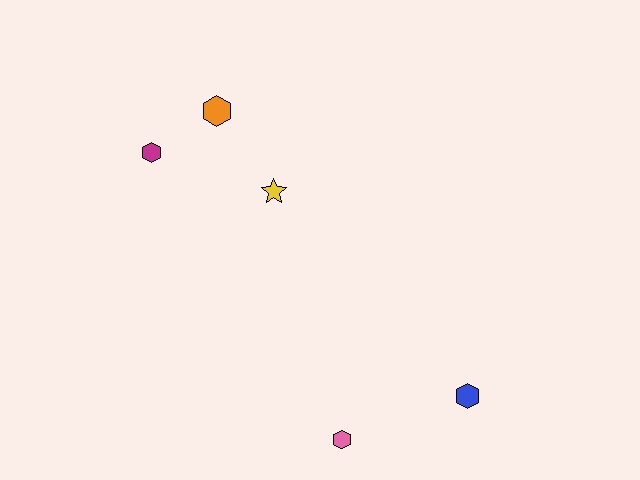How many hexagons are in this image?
There are 4 hexagons.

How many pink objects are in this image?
There is 1 pink object.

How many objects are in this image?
There are 5 objects.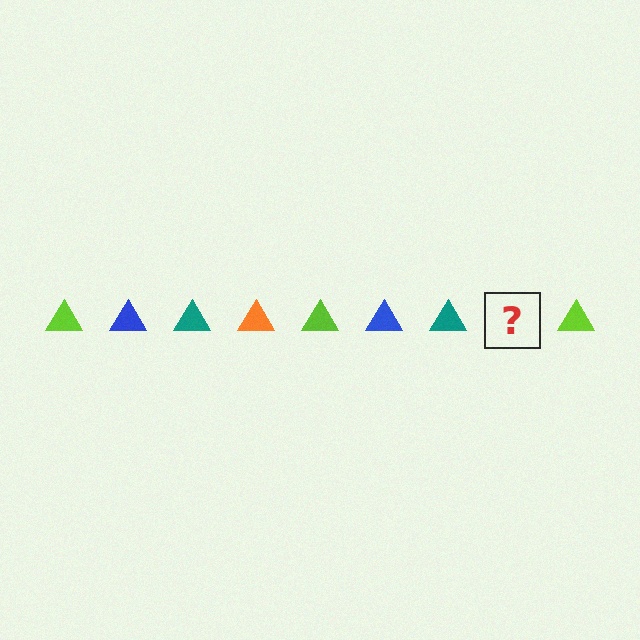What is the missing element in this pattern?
The missing element is an orange triangle.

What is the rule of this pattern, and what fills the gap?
The rule is that the pattern cycles through lime, blue, teal, orange triangles. The gap should be filled with an orange triangle.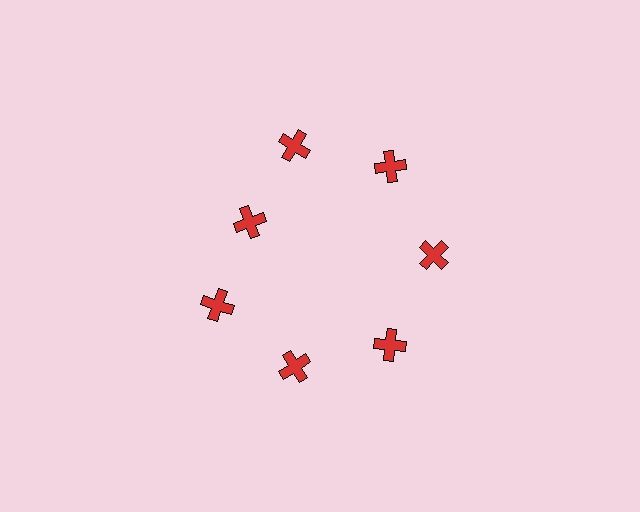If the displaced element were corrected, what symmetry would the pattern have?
It would have 7-fold rotational symmetry — the pattern would map onto itself every 51 degrees.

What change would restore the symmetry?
The symmetry would be restored by moving it outward, back onto the ring so that all 7 crosses sit at equal angles and equal distance from the center.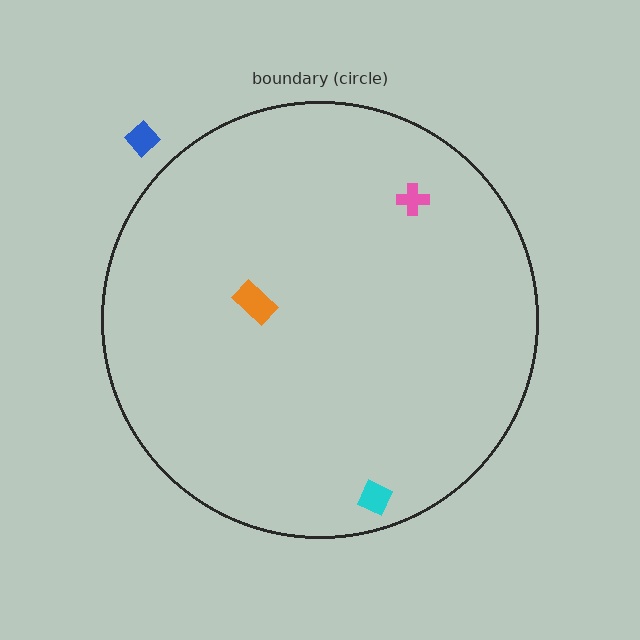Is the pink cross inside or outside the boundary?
Inside.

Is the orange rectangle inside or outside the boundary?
Inside.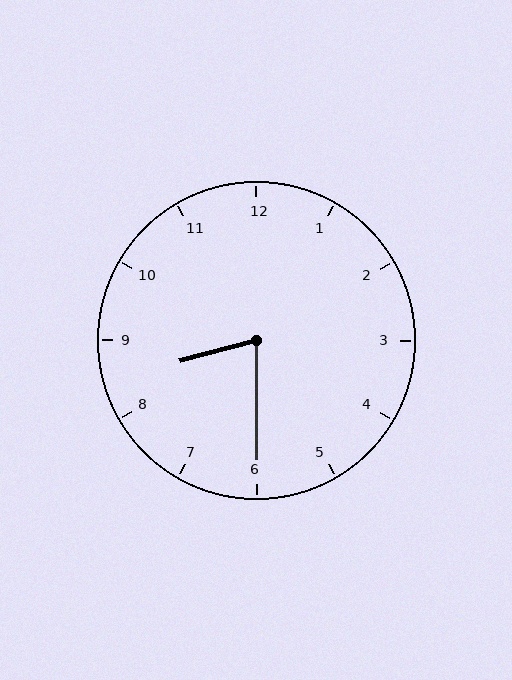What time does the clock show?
8:30.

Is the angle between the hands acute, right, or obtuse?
It is acute.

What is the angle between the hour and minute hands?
Approximately 75 degrees.